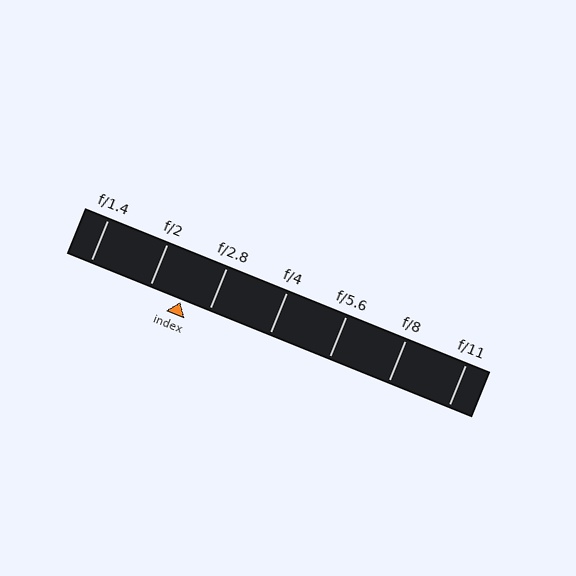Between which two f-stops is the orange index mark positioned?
The index mark is between f/2 and f/2.8.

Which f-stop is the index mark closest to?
The index mark is closest to f/2.8.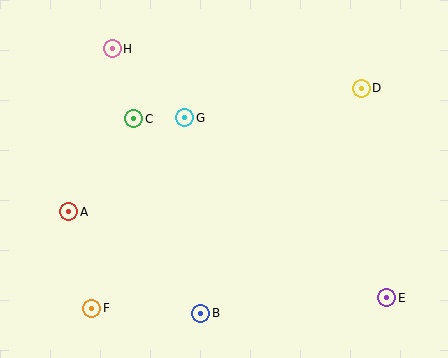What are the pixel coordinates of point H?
Point H is at (112, 49).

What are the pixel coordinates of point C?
Point C is at (134, 119).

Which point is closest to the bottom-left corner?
Point F is closest to the bottom-left corner.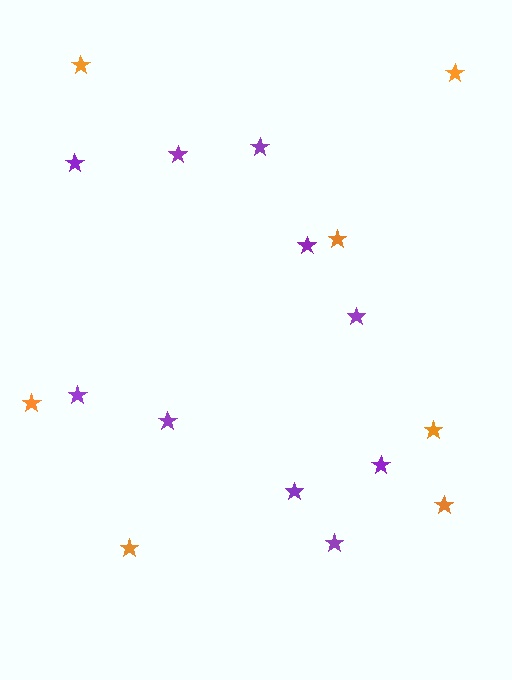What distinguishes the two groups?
There are 2 groups: one group of orange stars (7) and one group of purple stars (10).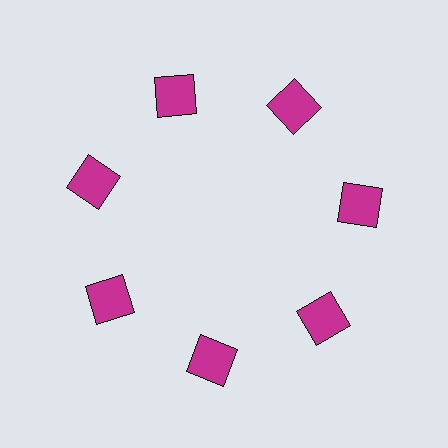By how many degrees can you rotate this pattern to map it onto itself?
The pattern maps onto itself every 51 degrees of rotation.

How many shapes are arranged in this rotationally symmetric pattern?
There are 7 shapes, arranged in 7 groups of 1.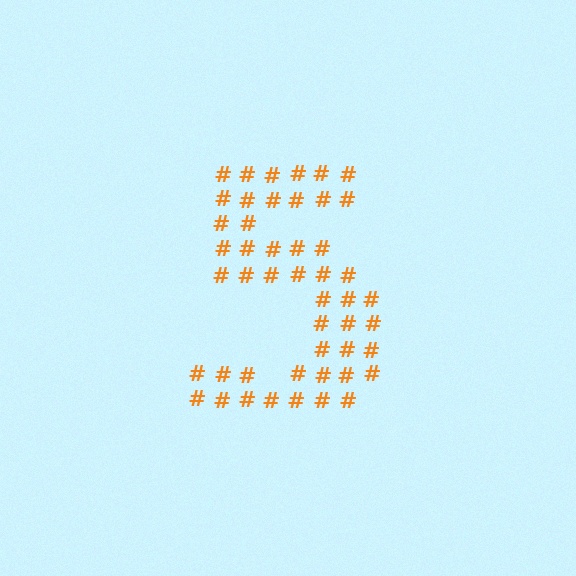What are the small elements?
The small elements are hash symbols.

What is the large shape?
The large shape is the digit 5.